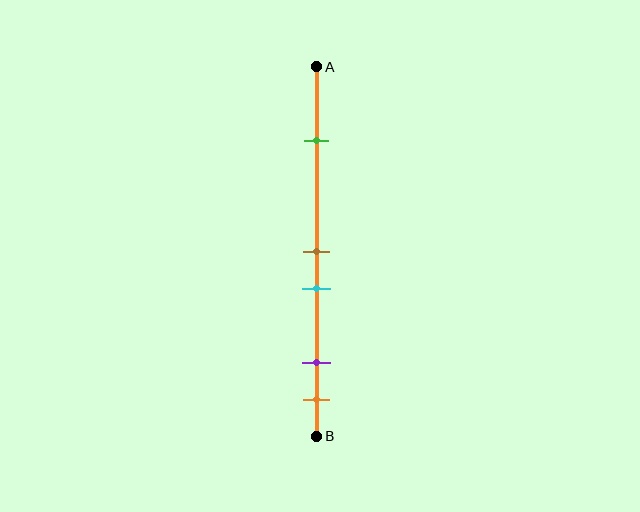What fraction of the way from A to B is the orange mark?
The orange mark is approximately 90% (0.9) of the way from A to B.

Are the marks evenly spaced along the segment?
No, the marks are not evenly spaced.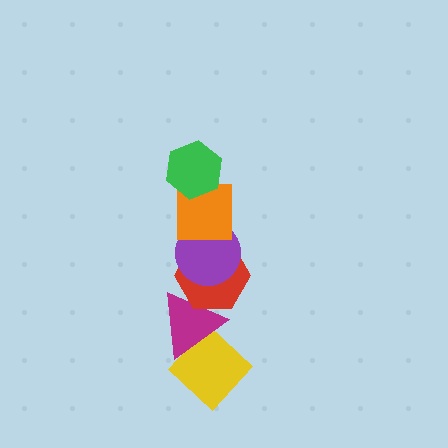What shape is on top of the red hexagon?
The purple circle is on top of the red hexagon.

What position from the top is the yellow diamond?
The yellow diamond is 6th from the top.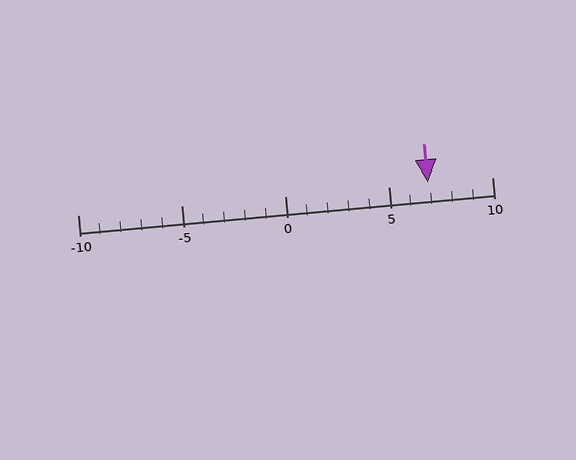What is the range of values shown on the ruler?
The ruler shows values from -10 to 10.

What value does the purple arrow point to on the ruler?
The purple arrow points to approximately 7.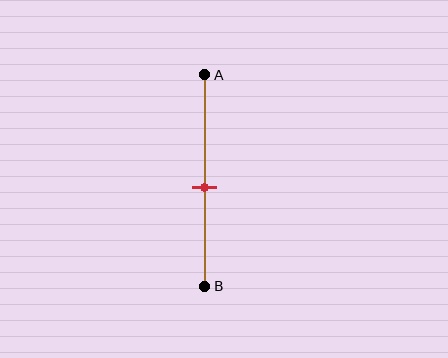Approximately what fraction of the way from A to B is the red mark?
The red mark is approximately 55% of the way from A to B.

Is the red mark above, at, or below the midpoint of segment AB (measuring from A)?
The red mark is below the midpoint of segment AB.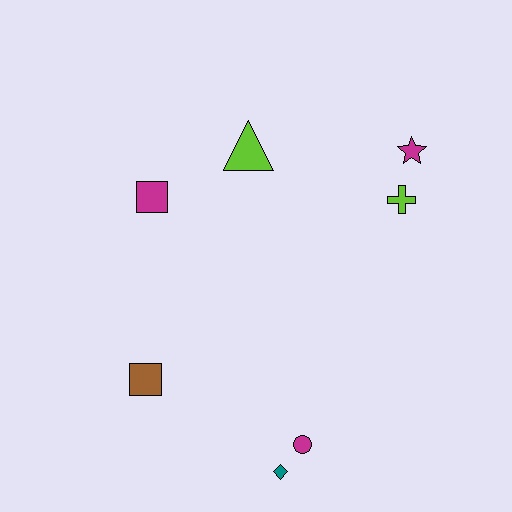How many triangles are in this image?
There is 1 triangle.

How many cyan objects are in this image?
There are no cyan objects.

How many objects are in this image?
There are 7 objects.